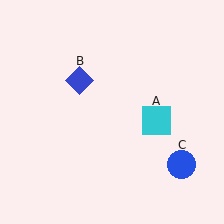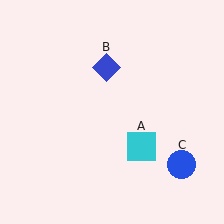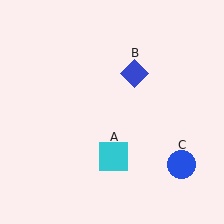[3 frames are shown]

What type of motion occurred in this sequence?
The cyan square (object A), blue diamond (object B) rotated clockwise around the center of the scene.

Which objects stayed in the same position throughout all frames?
Blue circle (object C) remained stationary.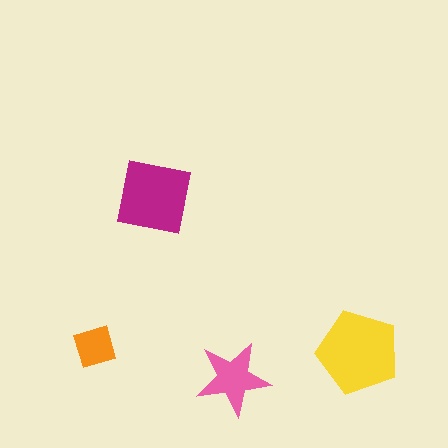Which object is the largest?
The yellow pentagon.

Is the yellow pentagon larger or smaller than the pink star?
Larger.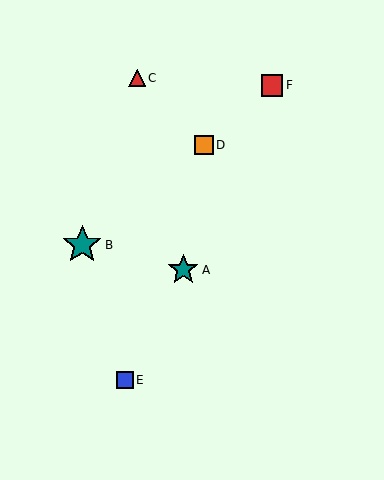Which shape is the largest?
The teal star (labeled B) is the largest.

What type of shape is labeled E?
Shape E is a blue square.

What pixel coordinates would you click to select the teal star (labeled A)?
Click at (183, 270) to select the teal star A.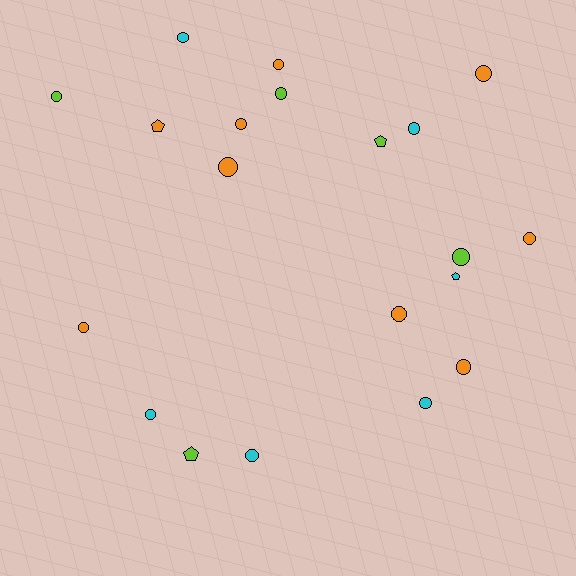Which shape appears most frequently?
Circle, with 16 objects.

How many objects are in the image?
There are 20 objects.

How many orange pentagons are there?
There is 1 orange pentagon.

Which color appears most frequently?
Orange, with 9 objects.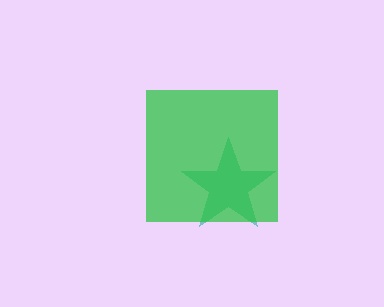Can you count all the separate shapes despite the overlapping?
Yes, there are 2 separate shapes.